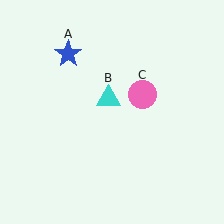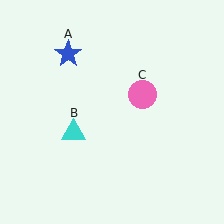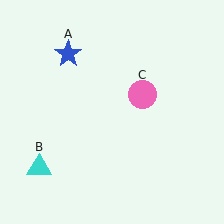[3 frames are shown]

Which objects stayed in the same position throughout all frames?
Blue star (object A) and pink circle (object C) remained stationary.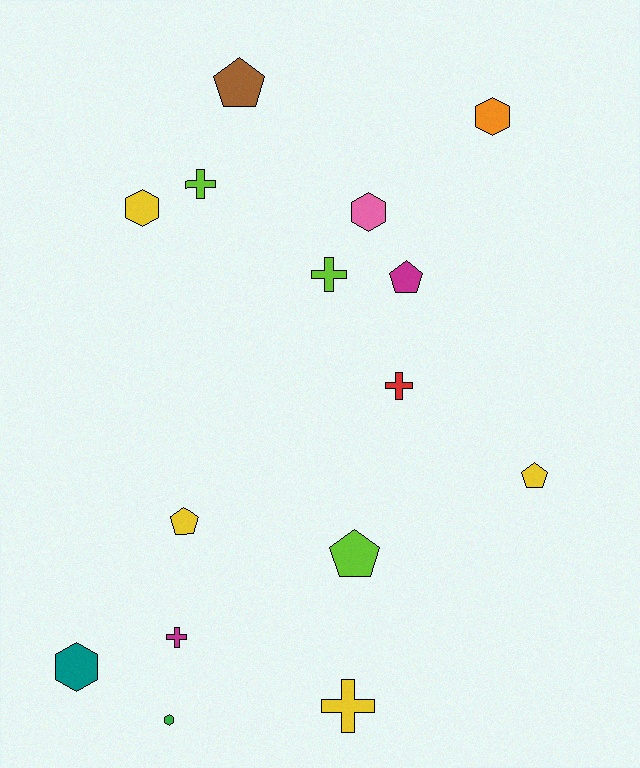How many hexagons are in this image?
There are 5 hexagons.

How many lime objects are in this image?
There are 3 lime objects.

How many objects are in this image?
There are 15 objects.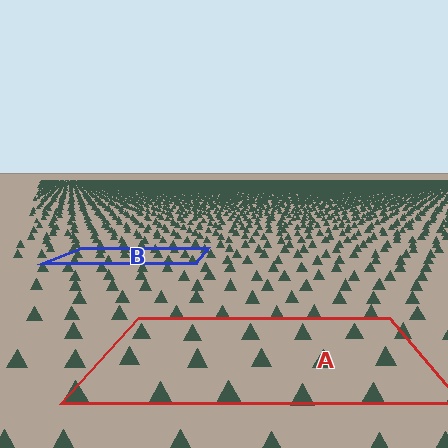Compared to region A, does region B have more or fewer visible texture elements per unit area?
Region B has more texture elements per unit area — they are packed more densely because it is farther away.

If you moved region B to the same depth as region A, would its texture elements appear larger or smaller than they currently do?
They would appear larger. At a closer depth, the same texture elements are projected at a bigger on-screen size.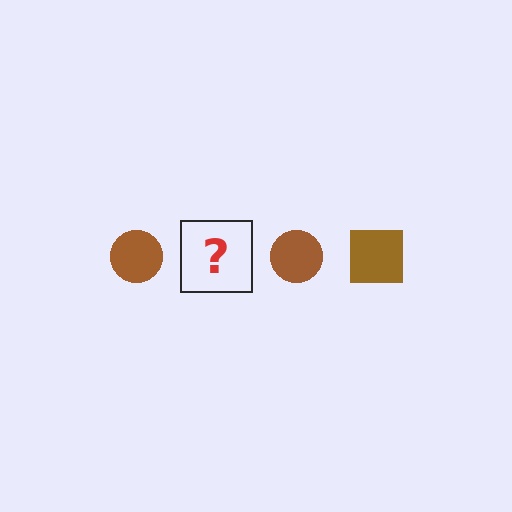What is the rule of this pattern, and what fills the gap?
The rule is that the pattern cycles through circle, square shapes in brown. The gap should be filled with a brown square.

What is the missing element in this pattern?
The missing element is a brown square.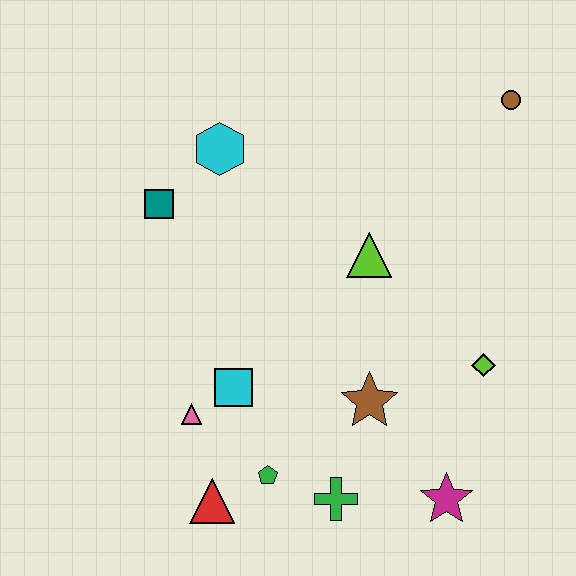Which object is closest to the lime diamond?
The brown star is closest to the lime diamond.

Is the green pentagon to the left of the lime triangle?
Yes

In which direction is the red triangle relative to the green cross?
The red triangle is to the left of the green cross.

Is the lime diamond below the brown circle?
Yes